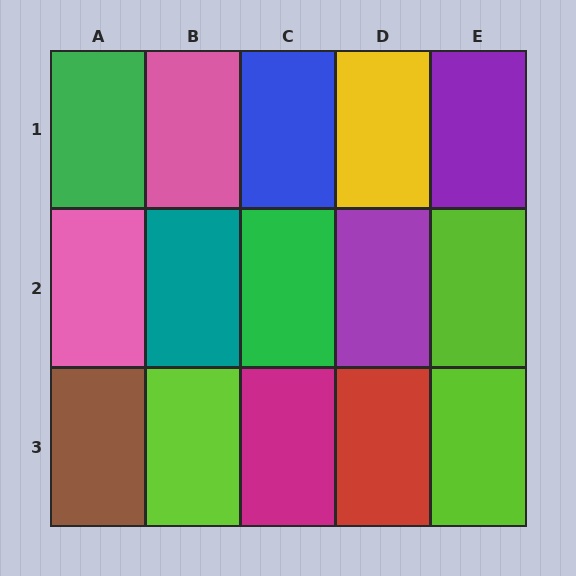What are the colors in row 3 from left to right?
Brown, lime, magenta, red, lime.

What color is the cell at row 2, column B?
Teal.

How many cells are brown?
1 cell is brown.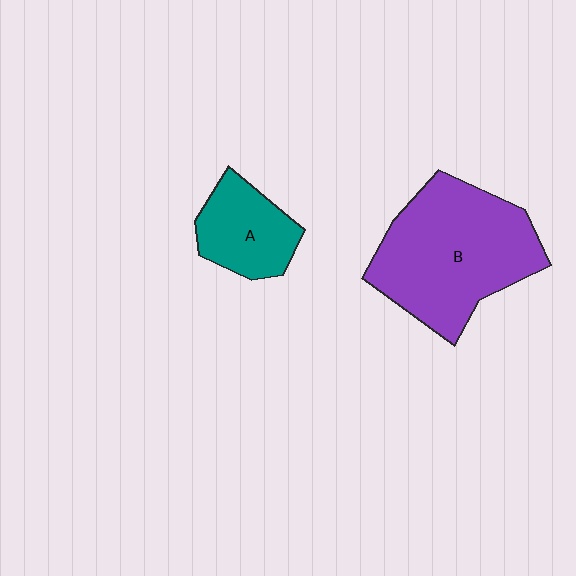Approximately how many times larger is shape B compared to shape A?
Approximately 2.3 times.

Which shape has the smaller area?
Shape A (teal).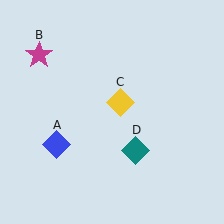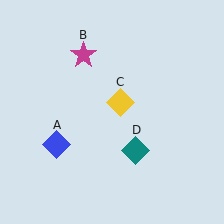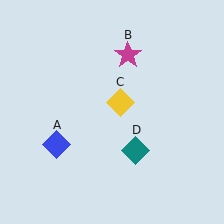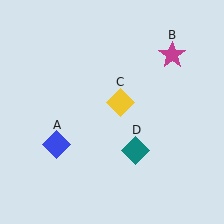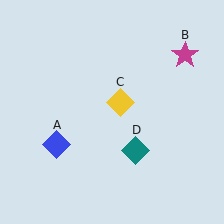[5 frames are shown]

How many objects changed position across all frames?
1 object changed position: magenta star (object B).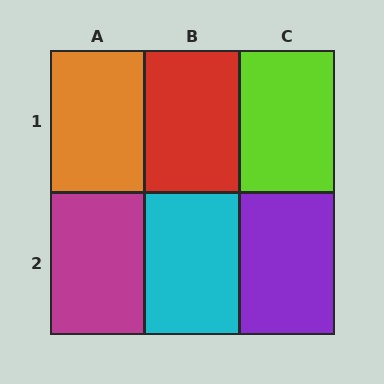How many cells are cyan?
1 cell is cyan.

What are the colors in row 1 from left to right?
Orange, red, lime.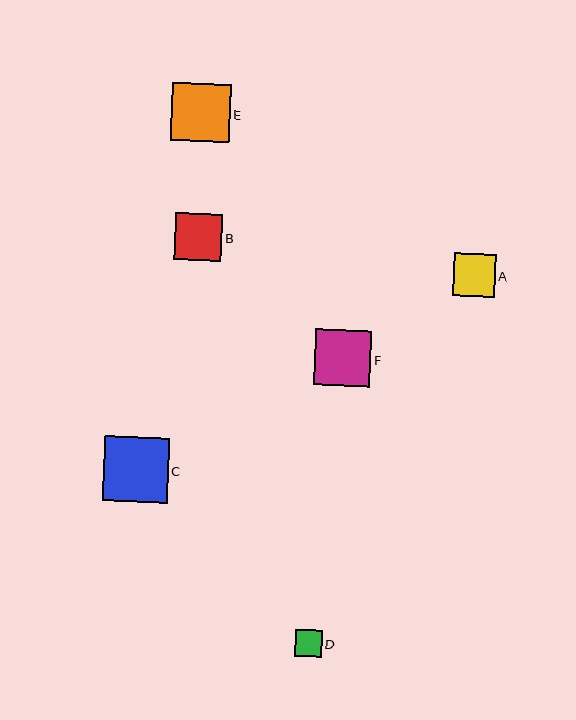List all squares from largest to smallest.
From largest to smallest: C, E, F, B, A, D.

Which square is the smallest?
Square D is the smallest with a size of approximately 26 pixels.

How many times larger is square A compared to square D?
Square A is approximately 1.6 times the size of square D.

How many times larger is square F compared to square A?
Square F is approximately 1.3 times the size of square A.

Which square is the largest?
Square C is the largest with a size of approximately 65 pixels.